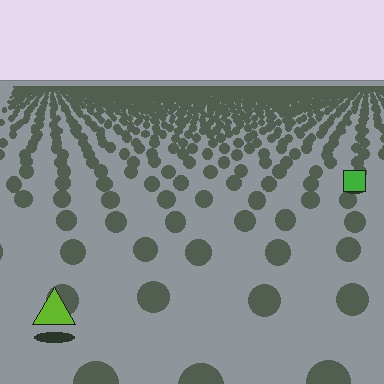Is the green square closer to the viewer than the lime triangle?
No. The lime triangle is closer — you can tell from the texture gradient: the ground texture is coarser near it.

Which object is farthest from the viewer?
The green square is farthest from the viewer. It appears smaller and the ground texture around it is denser.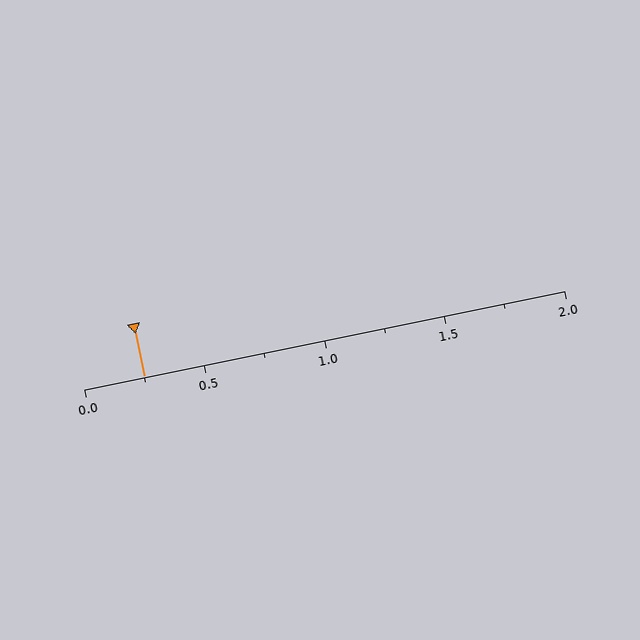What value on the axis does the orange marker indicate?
The marker indicates approximately 0.25.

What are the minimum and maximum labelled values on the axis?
The axis runs from 0.0 to 2.0.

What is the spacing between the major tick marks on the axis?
The major ticks are spaced 0.5 apart.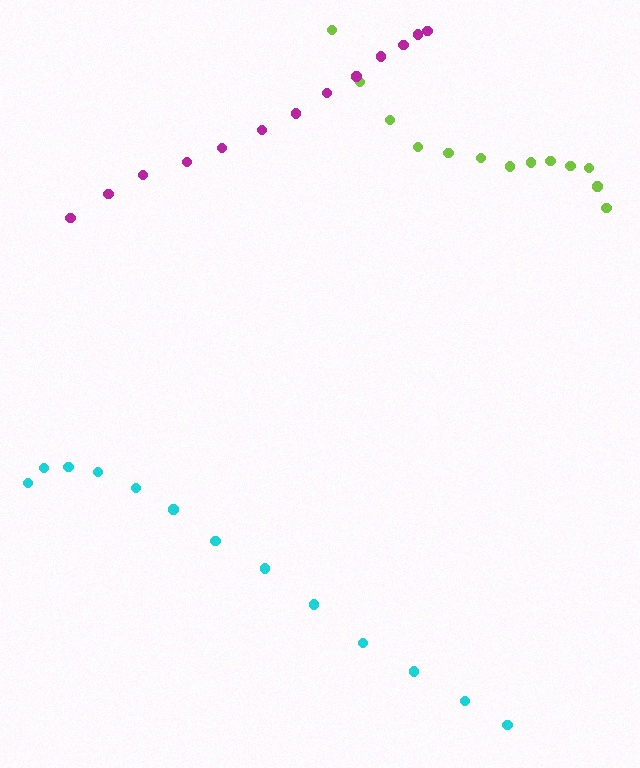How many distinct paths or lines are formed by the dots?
There are 3 distinct paths.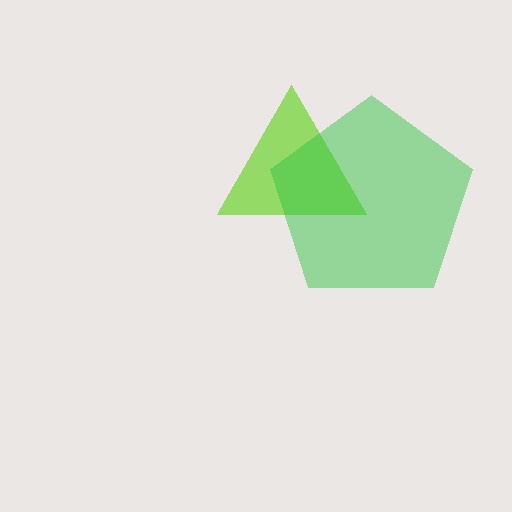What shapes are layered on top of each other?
The layered shapes are: a lime triangle, a green pentagon.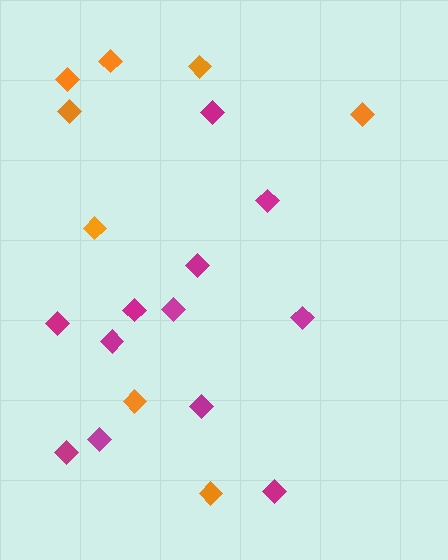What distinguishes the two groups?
There are 2 groups: one group of orange diamonds (8) and one group of magenta diamonds (12).